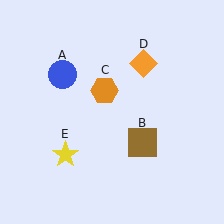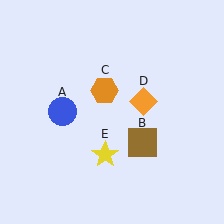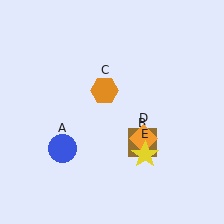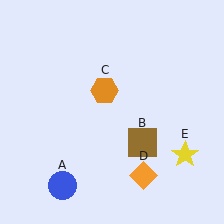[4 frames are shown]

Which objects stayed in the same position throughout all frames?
Brown square (object B) and orange hexagon (object C) remained stationary.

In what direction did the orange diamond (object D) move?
The orange diamond (object D) moved down.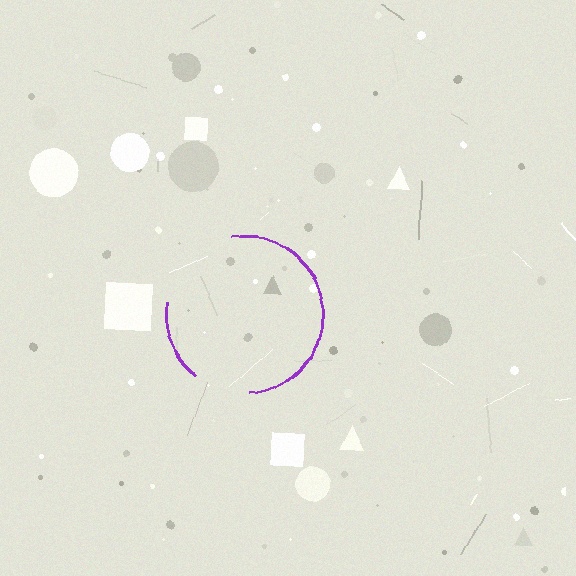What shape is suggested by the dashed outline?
The dashed outline suggests a circle.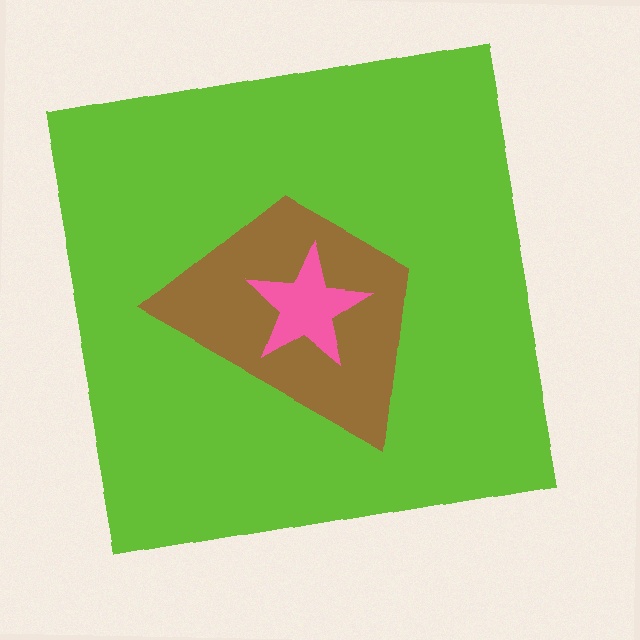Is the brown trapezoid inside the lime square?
Yes.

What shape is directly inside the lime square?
The brown trapezoid.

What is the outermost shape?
The lime square.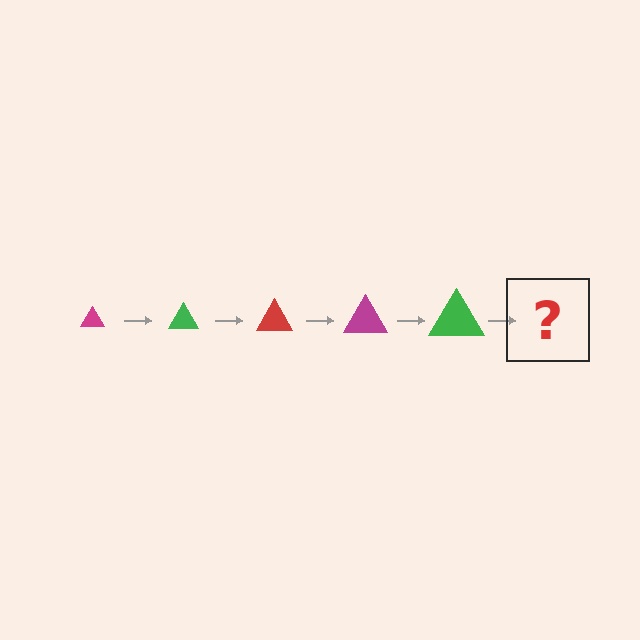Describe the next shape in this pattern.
It should be a red triangle, larger than the previous one.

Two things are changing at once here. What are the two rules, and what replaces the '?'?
The two rules are that the triangle grows larger each step and the color cycles through magenta, green, and red. The '?' should be a red triangle, larger than the previous one.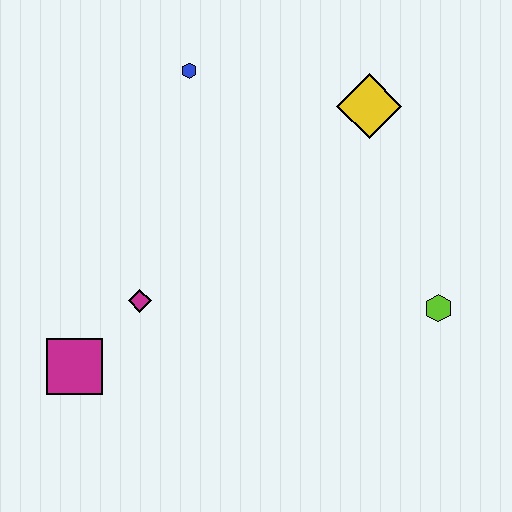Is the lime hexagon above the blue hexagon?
No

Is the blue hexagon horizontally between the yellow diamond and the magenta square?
Yes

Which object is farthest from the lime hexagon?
The magenta square is farthest from the lime hexagon.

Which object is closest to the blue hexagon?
The yellow diamond is closest to the blue hexagon.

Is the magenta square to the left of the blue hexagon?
Yes